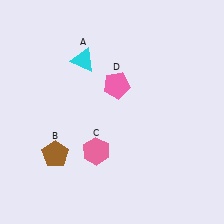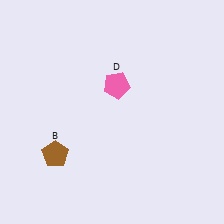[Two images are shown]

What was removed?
The pink hexagon (C), the cyan triangle (A) were removed in Image 2.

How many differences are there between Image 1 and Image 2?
There are 2 differences between the two images.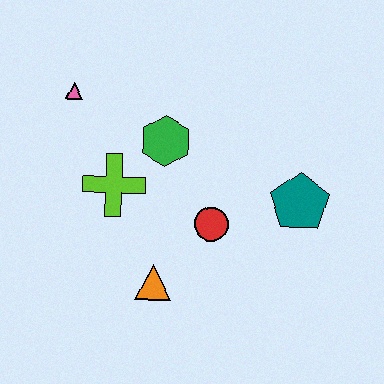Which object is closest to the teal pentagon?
The red circle is closest to the teal pentagon.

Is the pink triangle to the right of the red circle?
No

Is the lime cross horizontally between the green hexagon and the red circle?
No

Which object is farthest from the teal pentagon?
The pink triangle is farthest from the teal pentagon.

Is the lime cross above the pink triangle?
No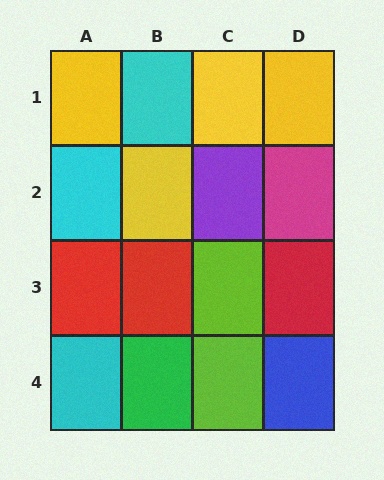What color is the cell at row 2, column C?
Purple.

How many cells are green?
1 cell is green.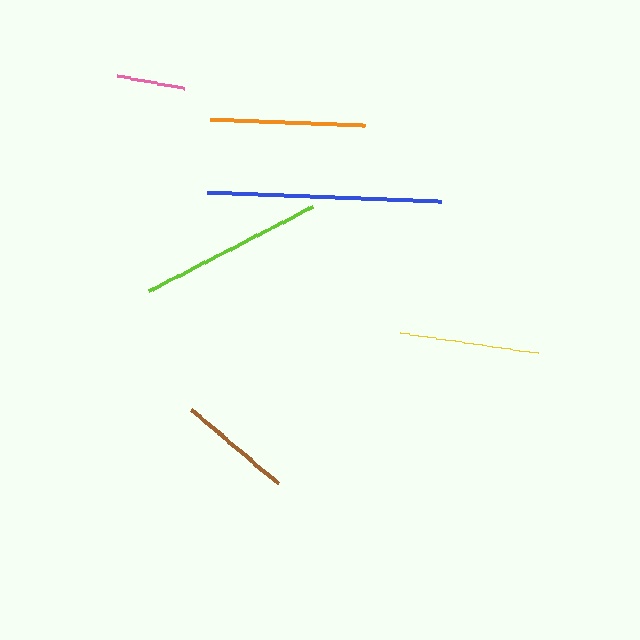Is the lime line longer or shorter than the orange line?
The lime line is longer than the orange line.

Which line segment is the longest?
The blue line is the longest at approximately 234 pixels.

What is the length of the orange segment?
The orange segment is approximately 155 pixels long.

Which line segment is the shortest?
The pink line is the shortest at approximately 68 pixels.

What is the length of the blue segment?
The blue segment is approximately 234 pixels long.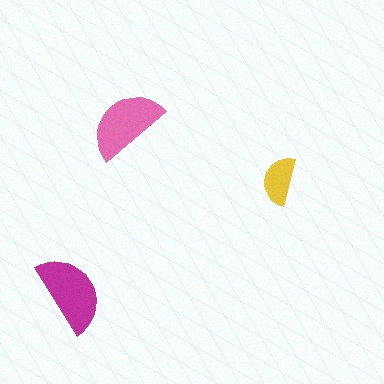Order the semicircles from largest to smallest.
the magenta one, the pink one, the yellow one.